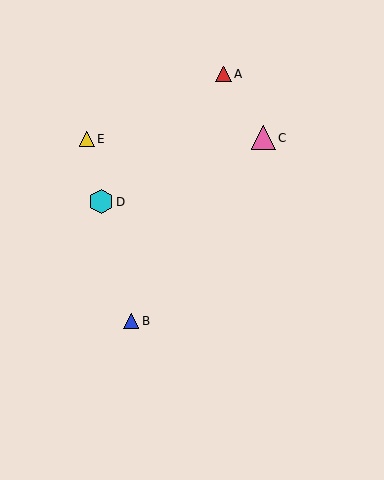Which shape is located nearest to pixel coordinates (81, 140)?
The yellow triangle (labeled E) at (87, 139) is nearest to that location.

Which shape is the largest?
The cyan hexagon (labeled D) is the largest.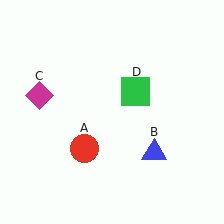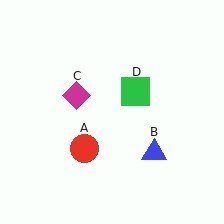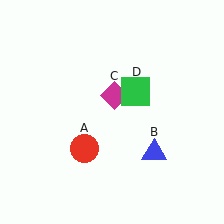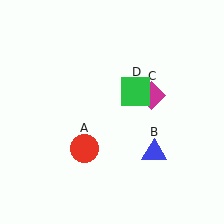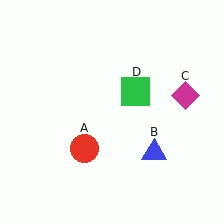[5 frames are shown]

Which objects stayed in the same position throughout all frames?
Red circle (object A) and blue triangle (object B) and green square (object D) remained stationary.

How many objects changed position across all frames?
1 object changed position: magenta diamond (object C).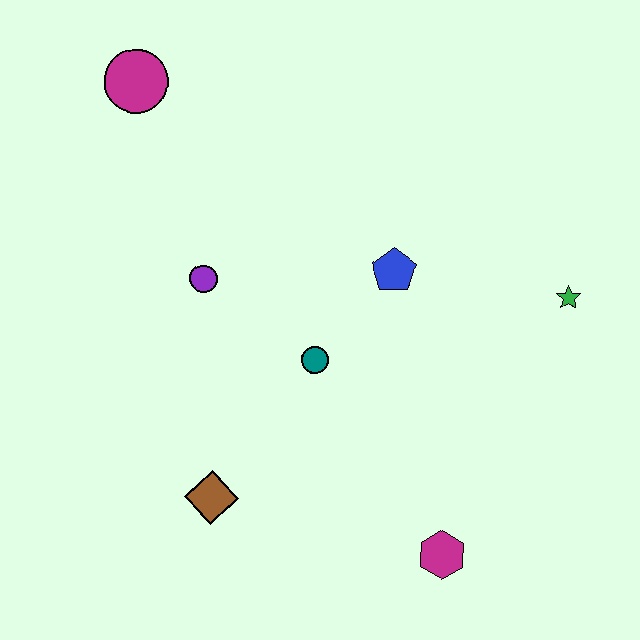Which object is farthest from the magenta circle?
The magenta hexagon is farthest from the magenta circle.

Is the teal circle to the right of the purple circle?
Yes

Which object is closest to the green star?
The blue pentagon is closest to the green star.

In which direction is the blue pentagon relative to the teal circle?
The blue pentagon is above the teal circle.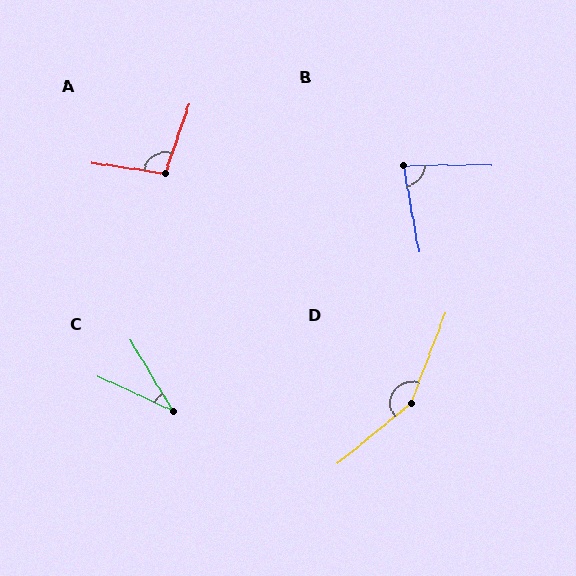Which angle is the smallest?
C, at approximately 34 degrees.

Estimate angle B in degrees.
Approximately 80 degrees.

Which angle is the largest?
D, at approximately 150 degrees.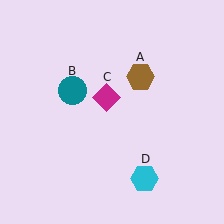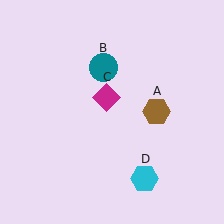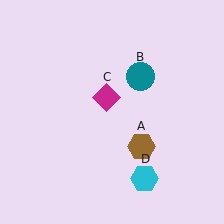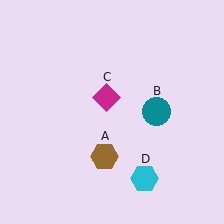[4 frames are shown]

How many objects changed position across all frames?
2 objects changed position: brown hexagon (object A), teal circle (object B).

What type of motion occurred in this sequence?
The brown hexagon (object A), teal circle (object B) rotated clockwise around the center of the scene.